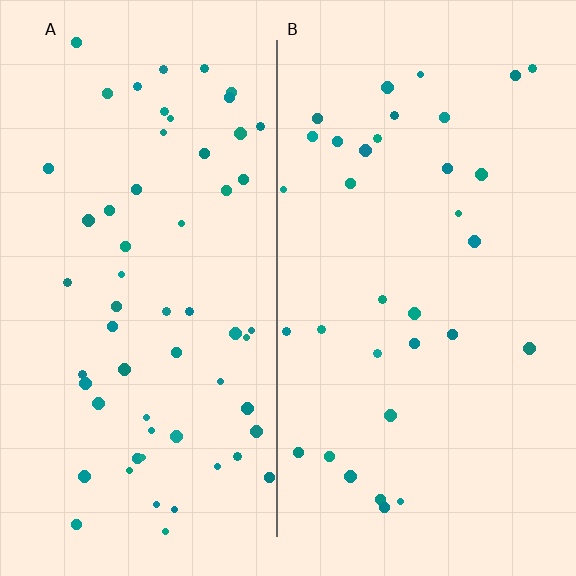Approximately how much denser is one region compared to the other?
Approximately 1.8× — region A over region B.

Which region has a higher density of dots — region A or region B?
A (the left).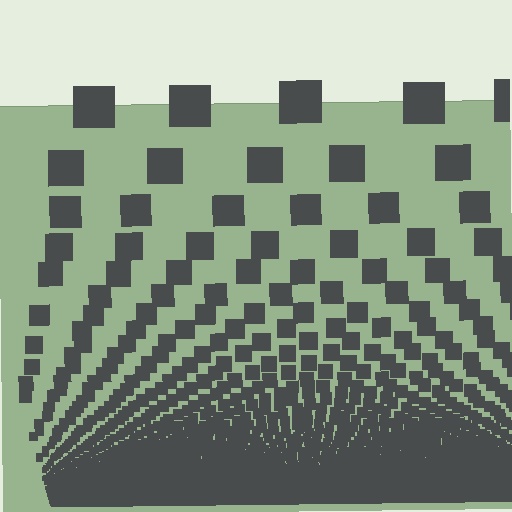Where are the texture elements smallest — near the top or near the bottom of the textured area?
Near the bottom.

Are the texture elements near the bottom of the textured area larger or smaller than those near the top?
Smaller. The gradient is inverted — elements near the bottom are smaller and denser.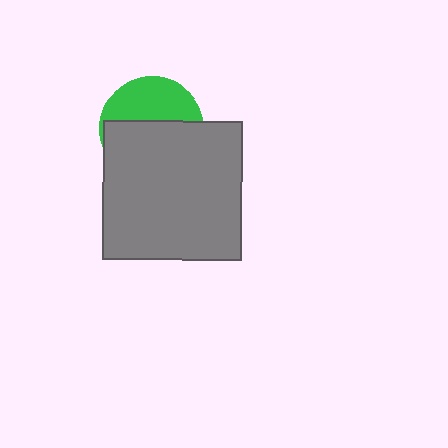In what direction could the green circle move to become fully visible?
The green circle could move up. That would shift it out from behind the gray square entirely.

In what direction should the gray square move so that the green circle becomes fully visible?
The gray square should move down. That is the shortest direction to clear the overlap and leave the green circle fully visible.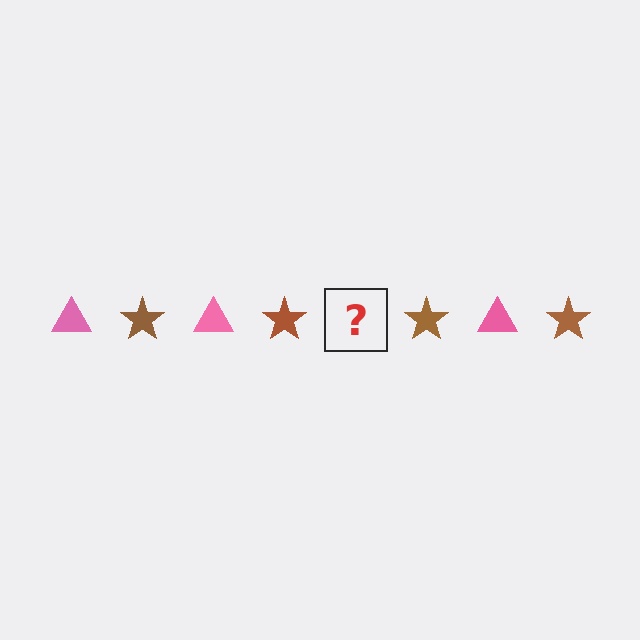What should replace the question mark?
The question mark should be replaced with a pink triangle.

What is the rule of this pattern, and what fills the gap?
The rule is that the pattern alternates between pink triangle and brown star. The gap should be filled with a pink triangle.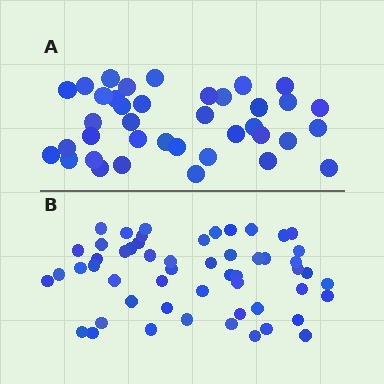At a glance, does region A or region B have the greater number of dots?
Region B (the bottom region) has more dots.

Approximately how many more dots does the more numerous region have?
Region B has approximately 15 more dots than region A.